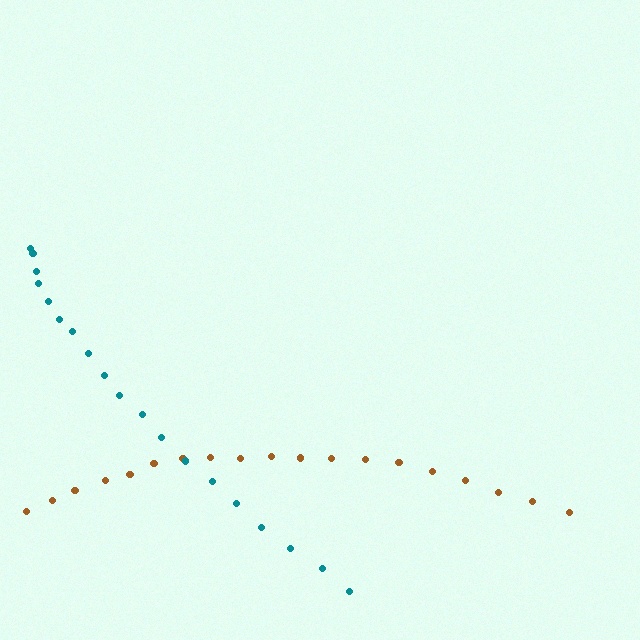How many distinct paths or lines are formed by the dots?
There are 2 distinct paths.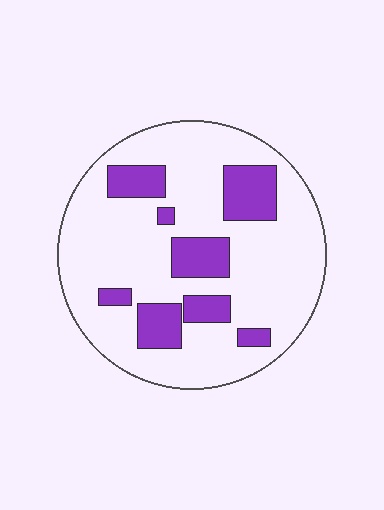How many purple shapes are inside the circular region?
8.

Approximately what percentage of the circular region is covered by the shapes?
Approximately 20%.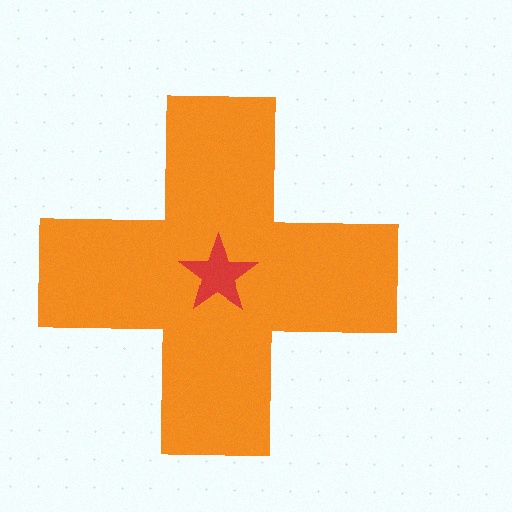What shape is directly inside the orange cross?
The red star.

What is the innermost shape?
The red star.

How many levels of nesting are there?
2.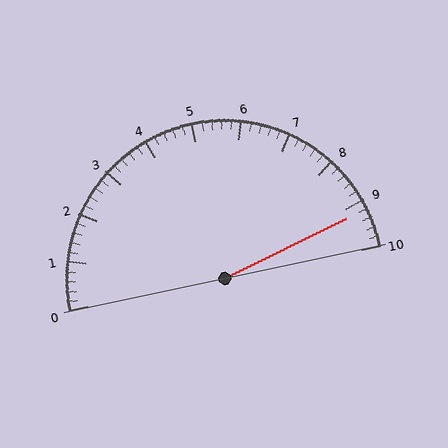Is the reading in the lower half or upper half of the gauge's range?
The reading is in the upper half of the range (0 to 10).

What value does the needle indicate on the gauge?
The needle indicates approximately 9.2.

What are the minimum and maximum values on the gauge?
The gauge ranges from 0 to 10.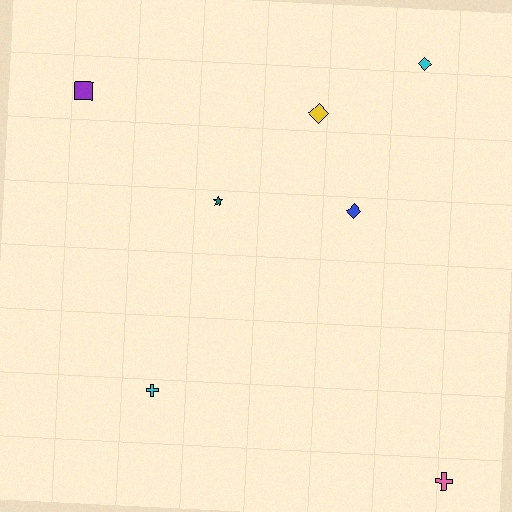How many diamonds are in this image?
There are 3 diamonds.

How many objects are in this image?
There are 7 objects.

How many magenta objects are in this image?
There are no magenta objects.